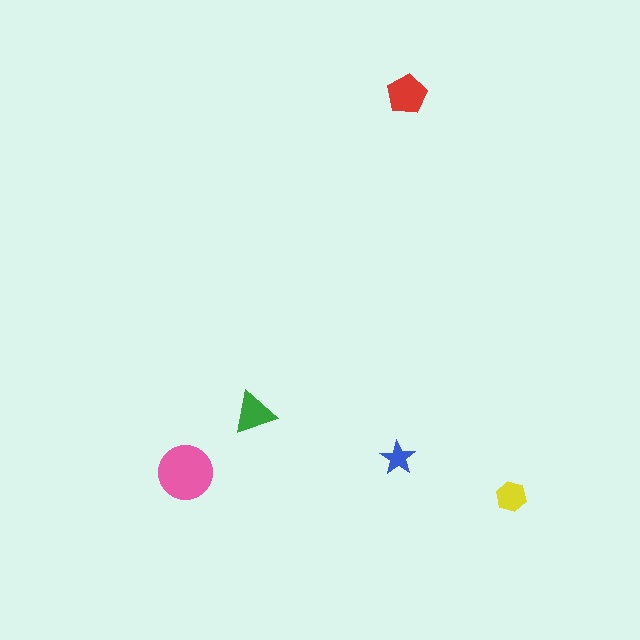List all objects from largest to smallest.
The pink circle, the red pentagon, the green triangle, the yellow hexagon, the blue star.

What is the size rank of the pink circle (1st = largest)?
1st.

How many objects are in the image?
There are 5 objects in the image.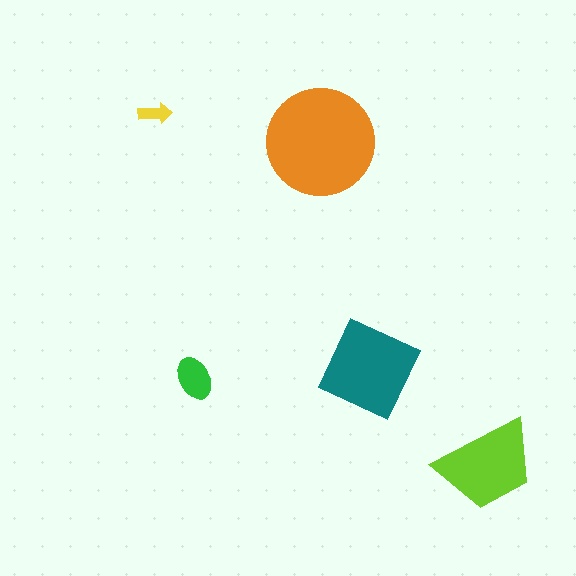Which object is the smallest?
The yellow arrow.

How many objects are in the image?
There are 5 objects in the image.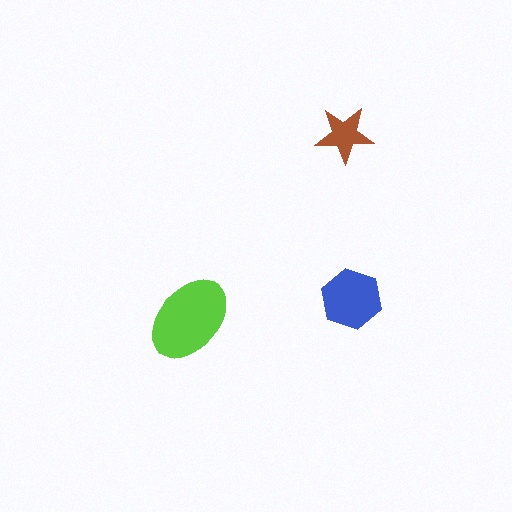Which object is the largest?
The lime ellipse.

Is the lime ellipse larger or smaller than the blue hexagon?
Larger.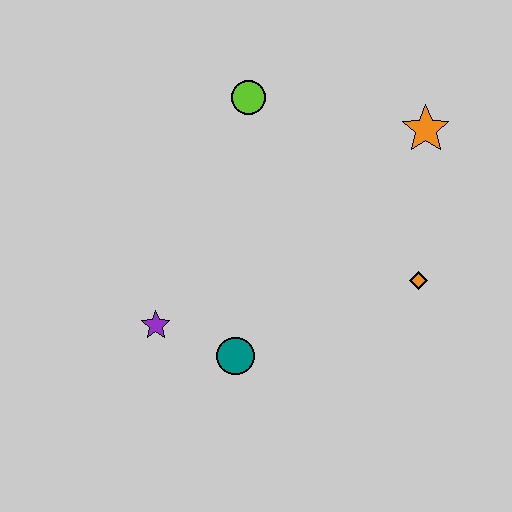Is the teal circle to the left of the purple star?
No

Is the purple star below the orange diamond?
Yes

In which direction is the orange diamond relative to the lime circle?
The orange diamond is below the lime circle.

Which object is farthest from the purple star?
The orange star is farthest from the purple star.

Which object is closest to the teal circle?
The purple star is closest to the teal circle.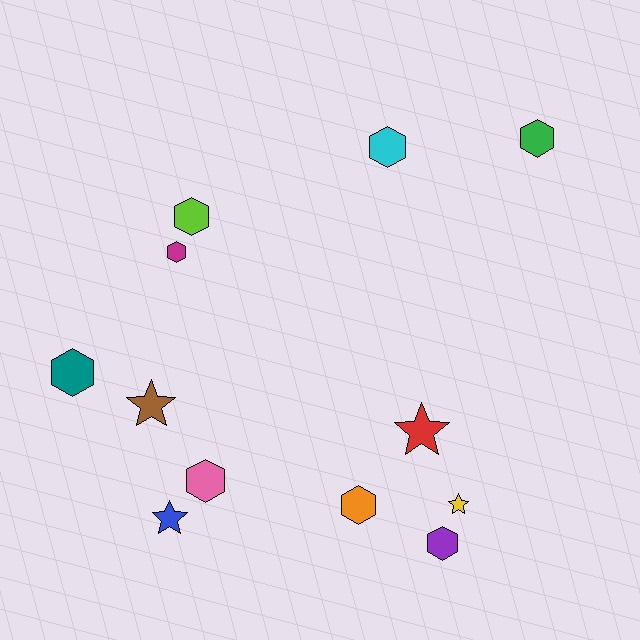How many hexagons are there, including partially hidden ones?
There are 8 hexagons.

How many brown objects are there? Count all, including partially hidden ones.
There is 1 brown object.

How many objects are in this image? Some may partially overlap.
There are 12 objects.